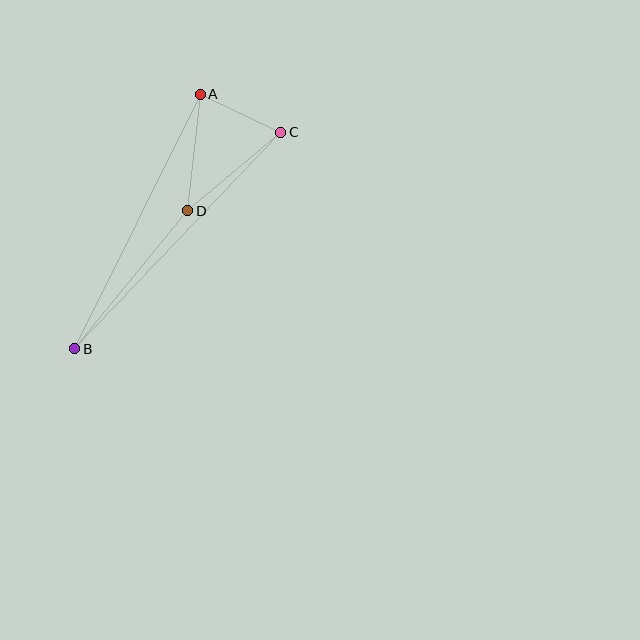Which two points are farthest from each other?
Points B and C are farthest from each other.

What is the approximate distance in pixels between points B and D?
The distance between B and D is approximately 178 pixels.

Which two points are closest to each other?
Points A and C are closest to each other.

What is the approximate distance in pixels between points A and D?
The distance between A and D is approximately 117 pixels.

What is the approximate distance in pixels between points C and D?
The distance between C and D is approximately 122 pixels.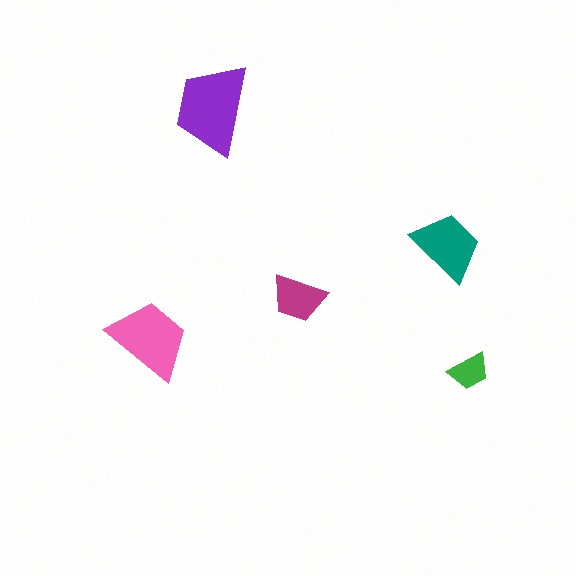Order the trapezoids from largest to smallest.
the purple one, the pink one, the teal one, the magenta one, the green one.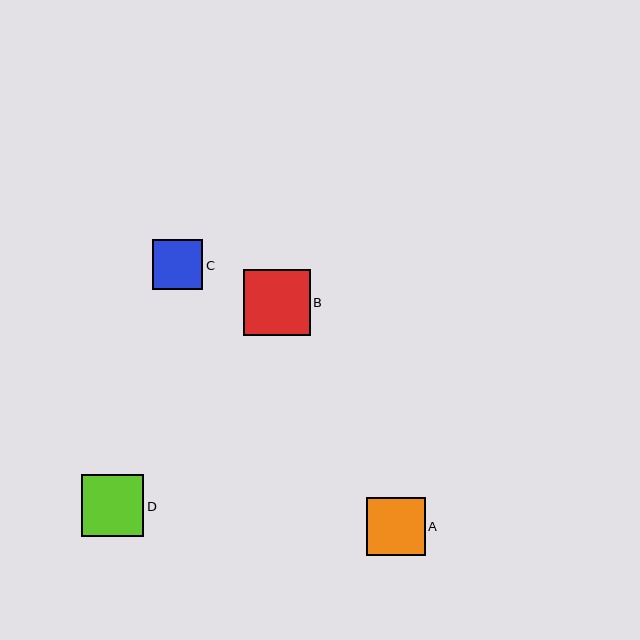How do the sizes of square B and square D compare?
Square B and square D are approximately the same size.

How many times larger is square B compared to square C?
Square B is approximately 1.3 times the size of square C.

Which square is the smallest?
Square C is the smallest with a size of approximately 50 pixels.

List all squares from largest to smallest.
From largest to smallest: B, D, A, C.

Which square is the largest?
Square B is the largest with a size of approximately 67 pixels.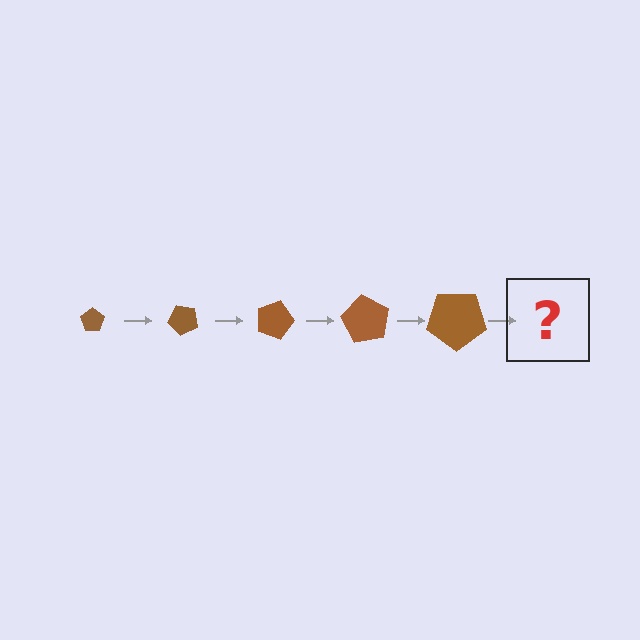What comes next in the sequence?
The next element should be a pentagon, larger than the previous one and rotated 225 degrees from the start.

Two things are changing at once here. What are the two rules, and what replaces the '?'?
The two rules are that the pentagon grows larger each step and it rotates 45 degrees each step. The '?' should be a pentagon, larger than the previous one and rotated 225 degrees from the start.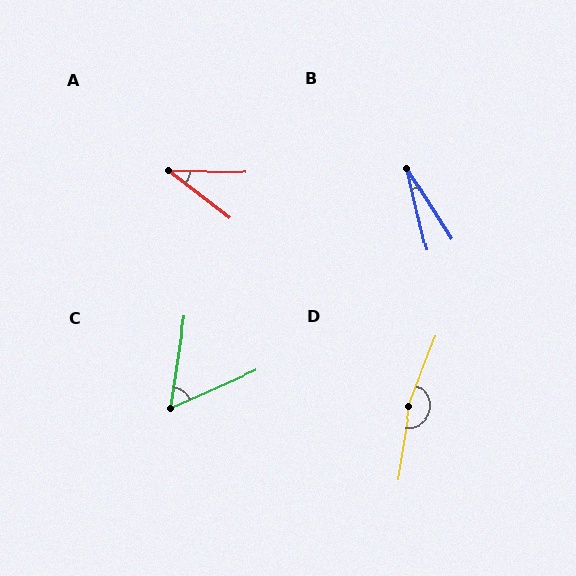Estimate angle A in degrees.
Approximately 36 degrees.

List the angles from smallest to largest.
B (19°), A (36°), C (57°), D (167°).